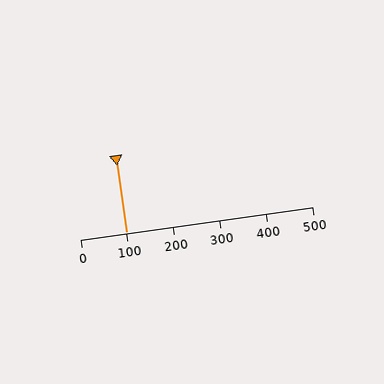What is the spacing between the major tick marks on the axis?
The major ticks are spaced 100 apart.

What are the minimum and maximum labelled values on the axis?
The axis runs from 0 to 500.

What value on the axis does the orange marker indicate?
The marker indicates approximately 100.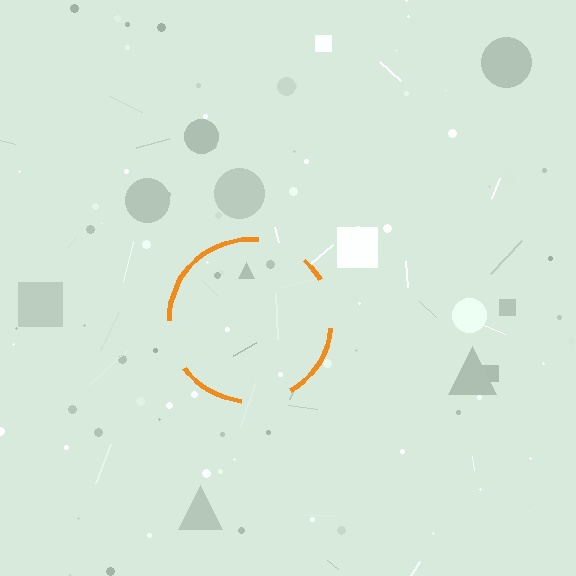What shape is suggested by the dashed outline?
The dashed outline suggests a circle.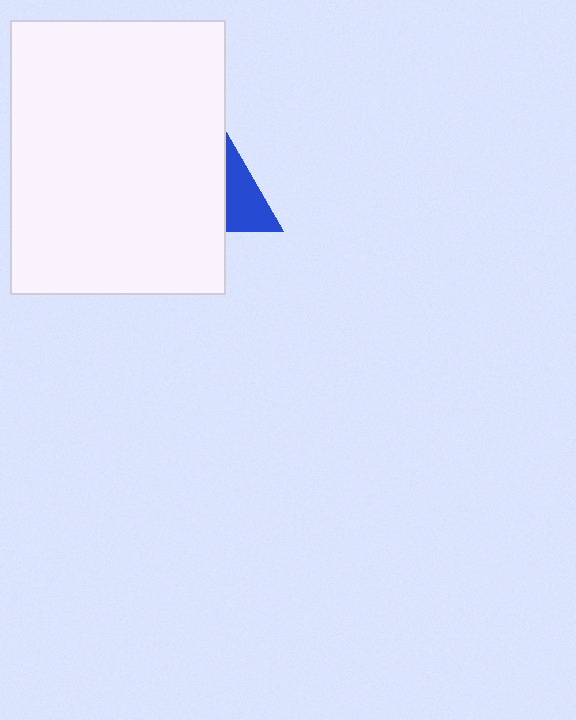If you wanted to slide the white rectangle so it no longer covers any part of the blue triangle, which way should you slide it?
Slide it left — that is the most direct way to separate the two shapes.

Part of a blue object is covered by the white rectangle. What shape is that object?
It is a triangle.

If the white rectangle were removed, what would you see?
You would see the complete blue triangle.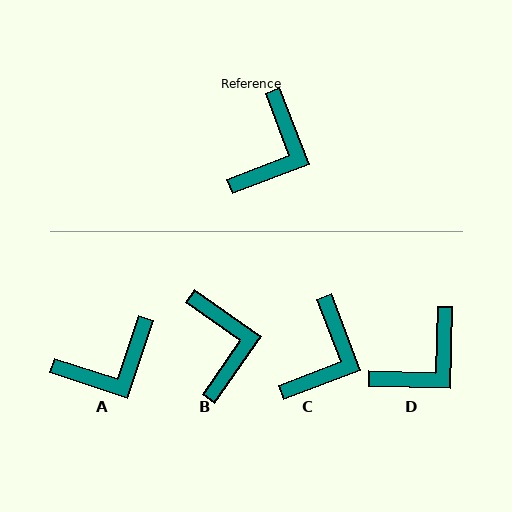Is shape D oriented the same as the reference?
No, it is off by about 23 degrees.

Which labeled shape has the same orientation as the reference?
C.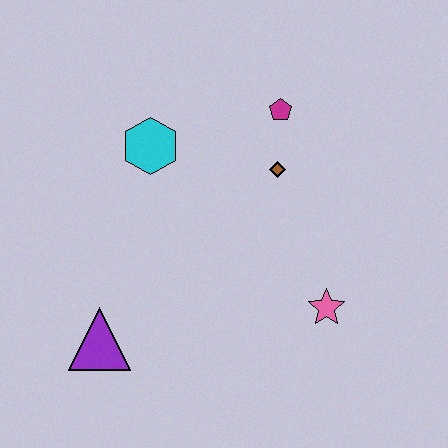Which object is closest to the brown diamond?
The magenta pentagon is closest to the brown diamond.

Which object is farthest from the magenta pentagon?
The purple triangle is farthest from the magenta pentagon.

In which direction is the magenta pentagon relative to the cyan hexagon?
The magenta pentagon is to the right of the cyan hexagon.